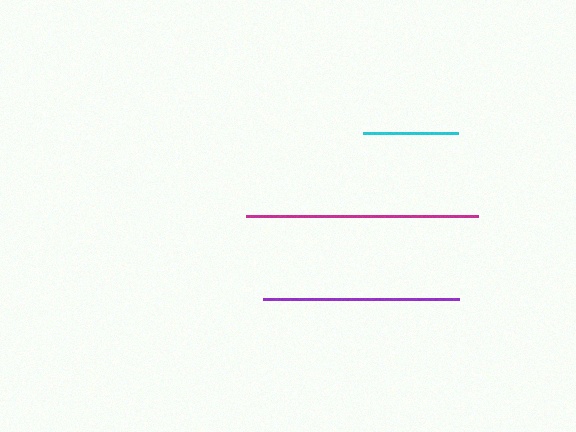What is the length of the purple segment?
The purple segment is approximately 196 pixels long.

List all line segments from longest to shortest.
From longest to shortest: magenta, purple, cyan.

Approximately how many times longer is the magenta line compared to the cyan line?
The magenta line is approximately 2.5 times the length of the cyan line.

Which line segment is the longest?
The magenta line is the longest at approximately 232 pixels.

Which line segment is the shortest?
The cyan line is the shortest at approximately 95 pixels.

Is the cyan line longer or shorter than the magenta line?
The magenta line is longer than the cyan line.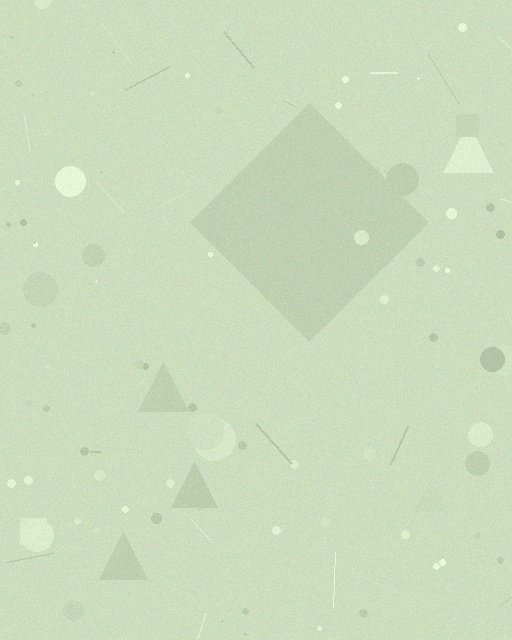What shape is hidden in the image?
A diamond is hidden in the image.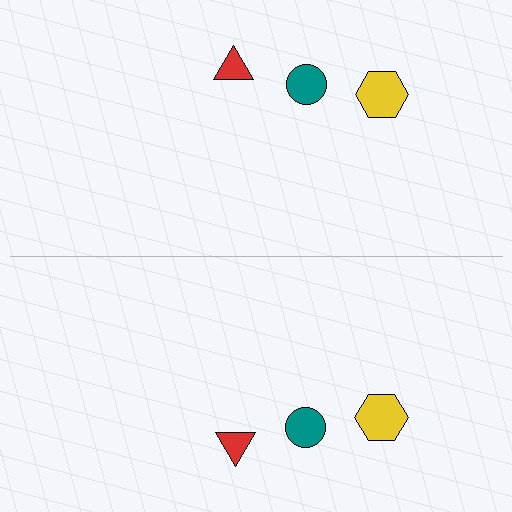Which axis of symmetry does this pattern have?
The pattern has a horizontal axis of symmetry running through the center of the image.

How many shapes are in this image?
There are 6 shapes in this image.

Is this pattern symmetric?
Yes, this pattern has bilateral (reflection) symmetry.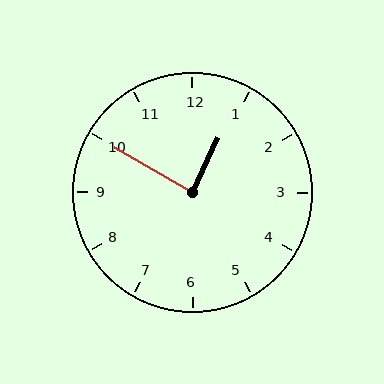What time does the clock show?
12:50.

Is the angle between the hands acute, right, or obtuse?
It is right.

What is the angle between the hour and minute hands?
Approximately 85 degrees.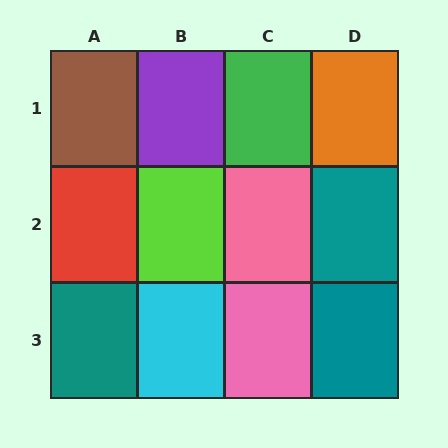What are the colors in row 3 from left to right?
Teal, cyan, pink, teal.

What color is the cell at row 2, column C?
Pink.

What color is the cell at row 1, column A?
Brown.